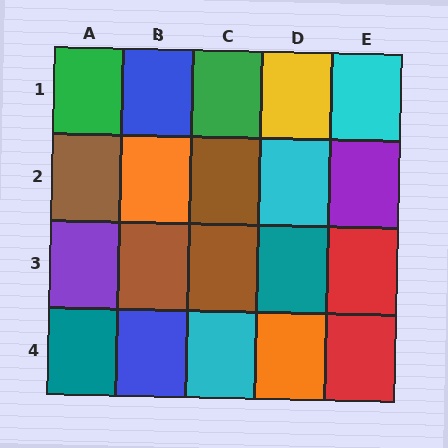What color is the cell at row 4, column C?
Cyan.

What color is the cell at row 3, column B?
Brown.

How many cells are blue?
2 cells are blue.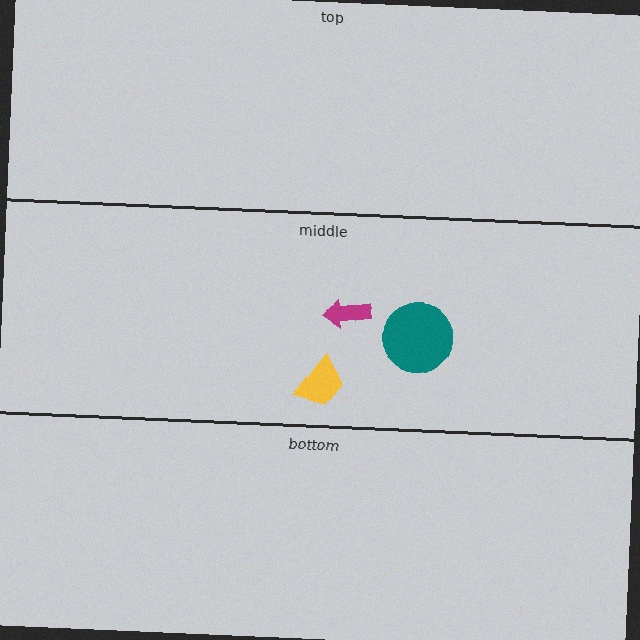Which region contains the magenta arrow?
The middle region.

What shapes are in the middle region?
The teal circle, the magenta arrow, the yellow trapezoid.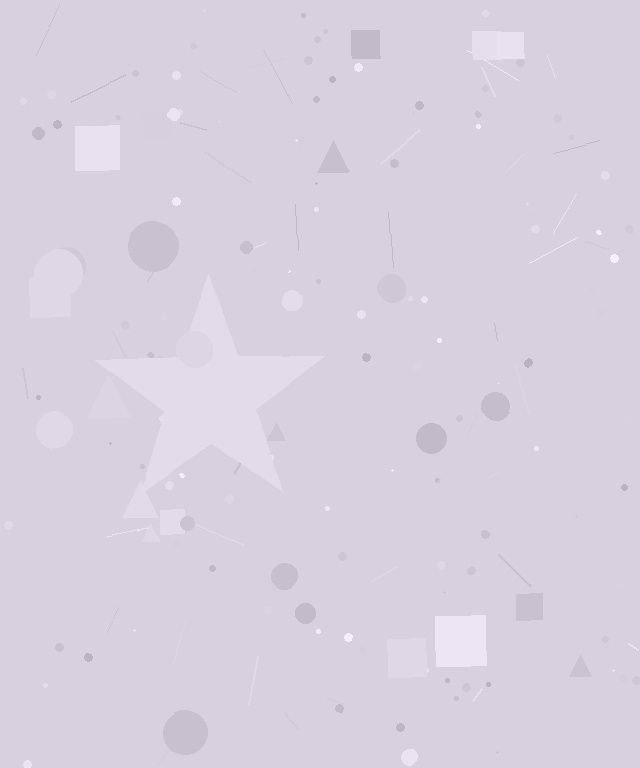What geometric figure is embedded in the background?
A star is embedded in the background.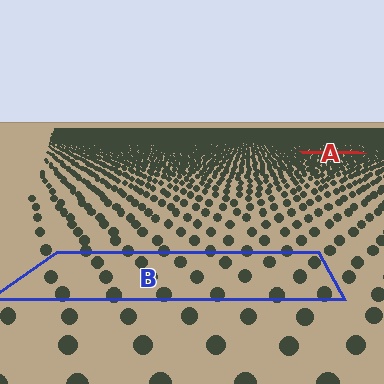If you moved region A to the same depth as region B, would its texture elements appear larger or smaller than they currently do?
They would appear larger. At a closer depth, the same texture elements are projected at a bigger on-screen size.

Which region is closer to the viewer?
Region B is closer. The texture elements there are larger and more spread out.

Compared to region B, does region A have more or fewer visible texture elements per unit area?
Region A has more texture elements per unit area — they are packed more densely because it is farther away.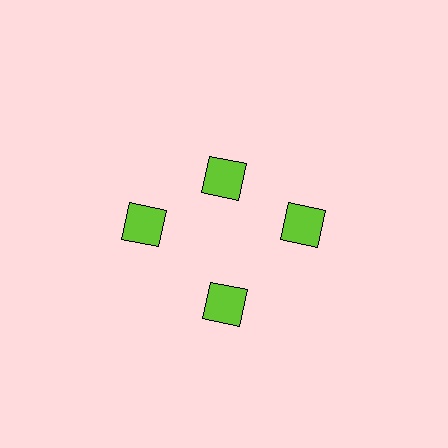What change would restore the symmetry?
The symmetry would be restored by moving it outward, back onto the ring so that all 4 squares sit at equal angles and equal distance from the center.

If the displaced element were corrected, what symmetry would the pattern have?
It would have 4-fold rotational symmetry — the pattern would map onto itself every 90 degrees.